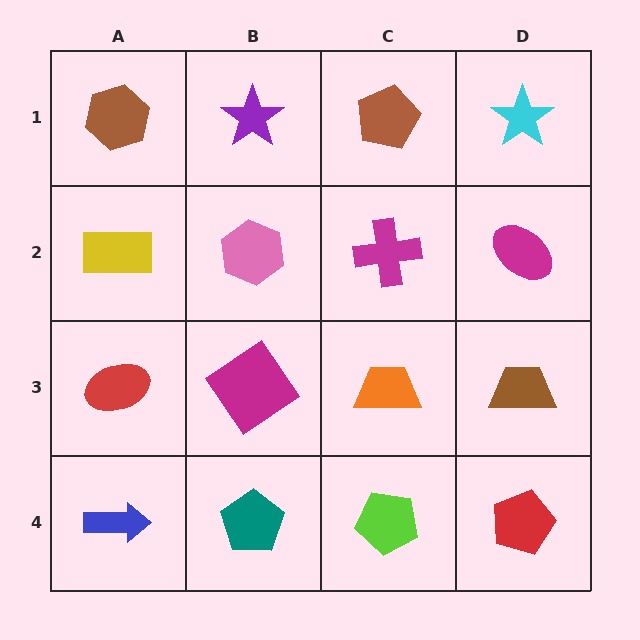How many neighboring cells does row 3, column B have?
4.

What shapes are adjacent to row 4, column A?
A red ellipse (row 3, column A), a teal pentagon (row 4, column B).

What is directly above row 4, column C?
An orange trapezoid.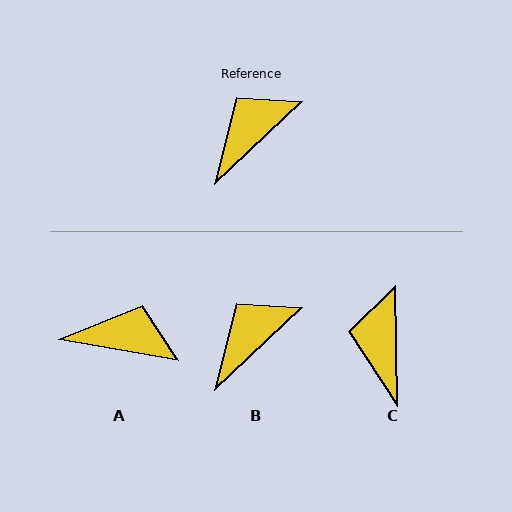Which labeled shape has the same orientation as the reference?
B.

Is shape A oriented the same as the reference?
No, it is off by about 53 degrees.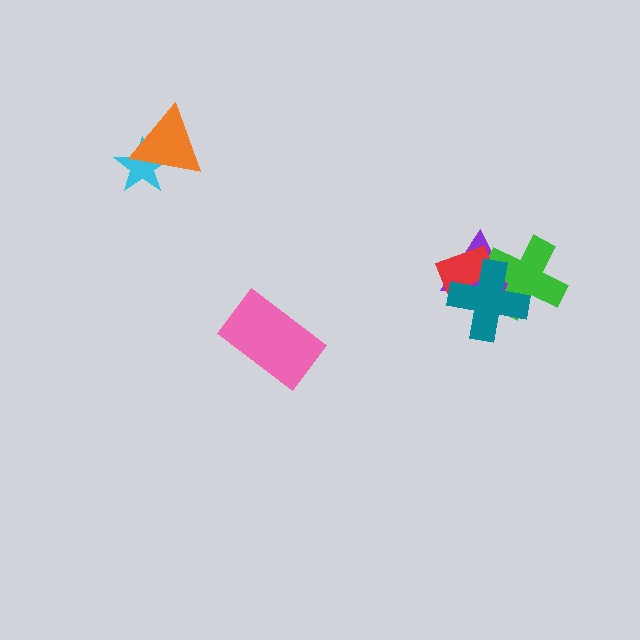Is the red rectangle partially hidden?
Yes, it is partially covered by another shape.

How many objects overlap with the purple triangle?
3 objects overlap with the purple triangle.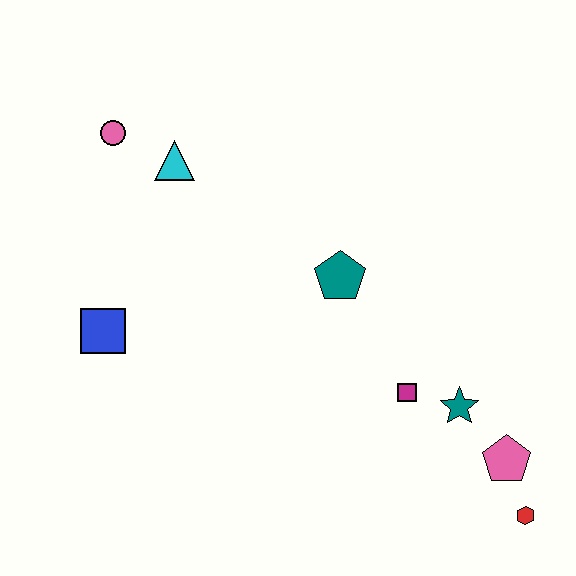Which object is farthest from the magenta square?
The pink circle is farthest from the magenta square.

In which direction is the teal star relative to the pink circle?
The teal star is to the right of the pink circle.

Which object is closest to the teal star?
The magenta square is closest to the teal star.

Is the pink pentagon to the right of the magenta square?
Yes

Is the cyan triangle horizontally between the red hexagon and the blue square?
Yes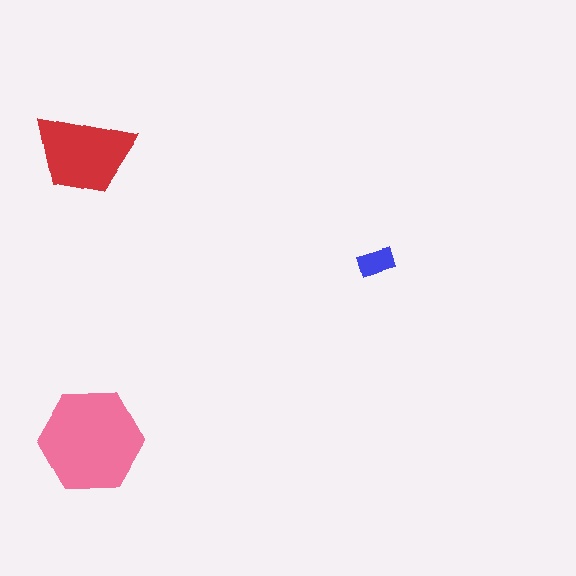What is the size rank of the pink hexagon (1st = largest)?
1st.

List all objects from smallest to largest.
The blue rectangle, the red trapezoid, the pink hexagon.